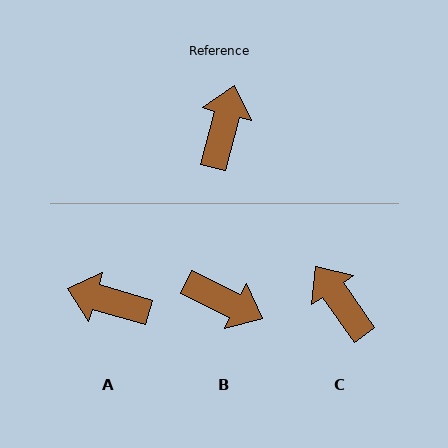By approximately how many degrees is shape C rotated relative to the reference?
Approximately 50 degrees counter-clockwise.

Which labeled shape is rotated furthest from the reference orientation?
B, about 101 degrees away.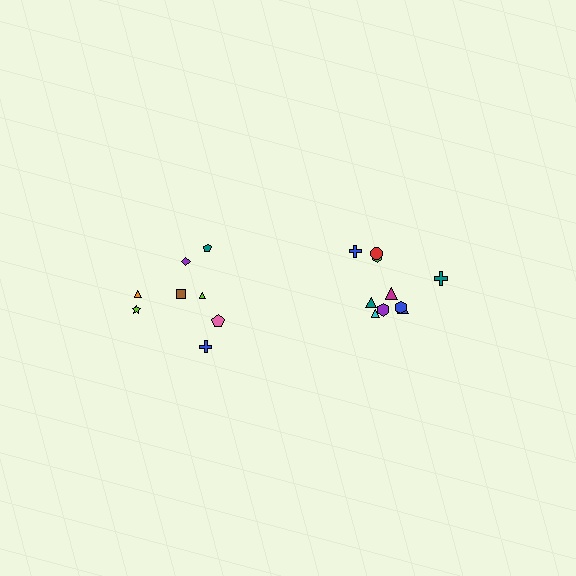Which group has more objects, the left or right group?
The right group.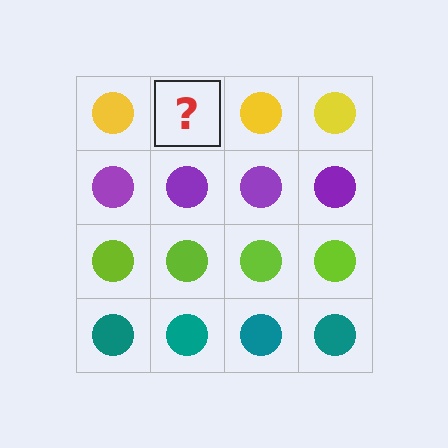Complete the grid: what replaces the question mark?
The question mark should be replaced with a yellow circle.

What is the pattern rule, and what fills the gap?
The rule is that each row has a consistent color. The gap should be filled with a yellow circle.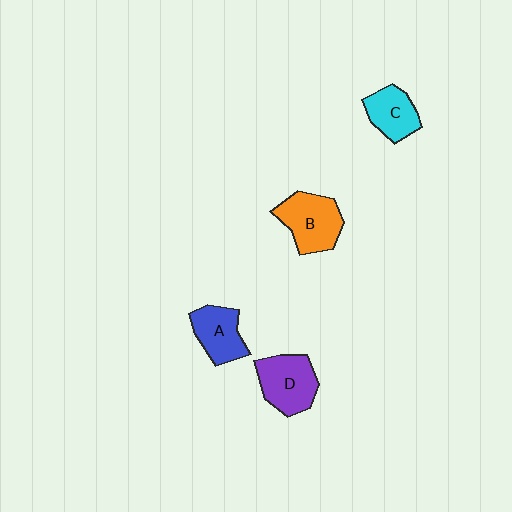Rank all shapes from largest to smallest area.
From largest to smallest: B (orange), D (purple), A (blue), C (cyan).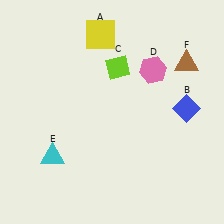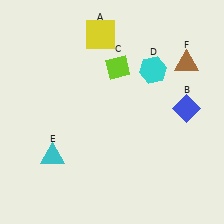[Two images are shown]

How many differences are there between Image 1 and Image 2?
There is 1 difference between the two images.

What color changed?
The hexagon (D) changed from pink in Image 1 to cyan in Image 2.